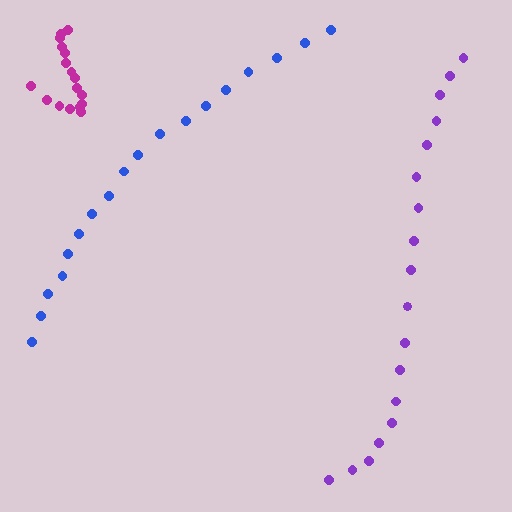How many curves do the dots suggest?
There are 3 distinct paths.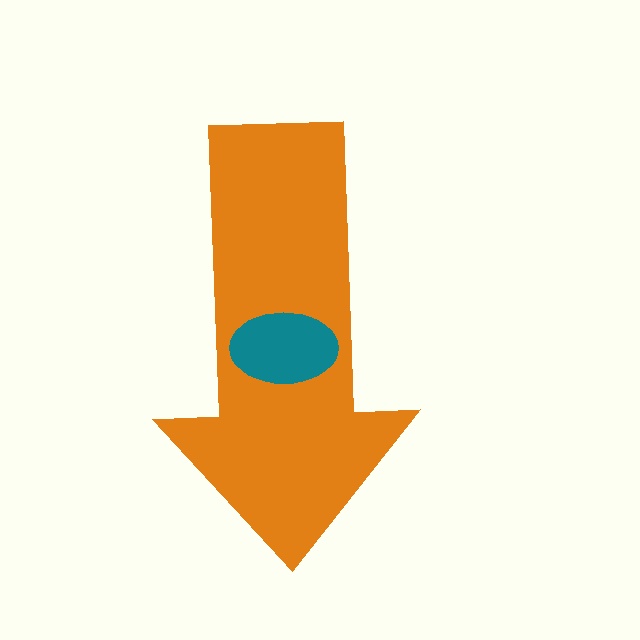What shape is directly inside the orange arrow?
The teal ellipse.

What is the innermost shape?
The teal ellipse.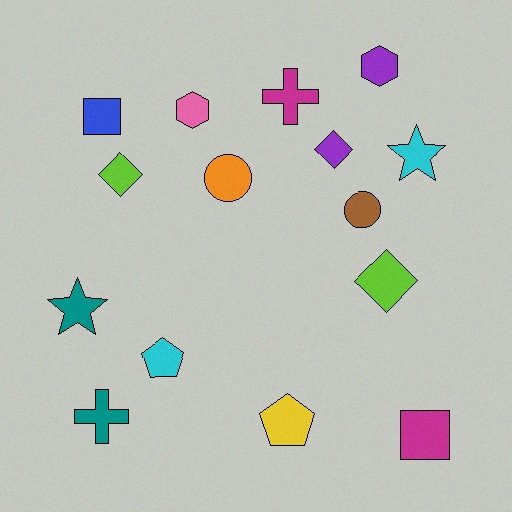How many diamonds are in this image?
There are 3 diamonds.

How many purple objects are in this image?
There are 2 purple objects.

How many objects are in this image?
There are 15 objects.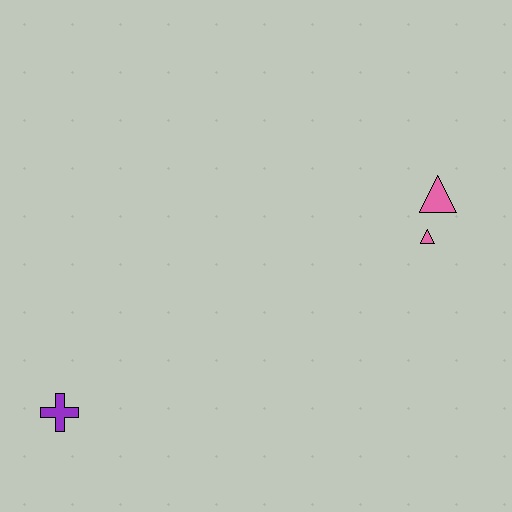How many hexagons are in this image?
There are no hexagons.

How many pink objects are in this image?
There are 2 pink objects.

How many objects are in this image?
There are 3 objects.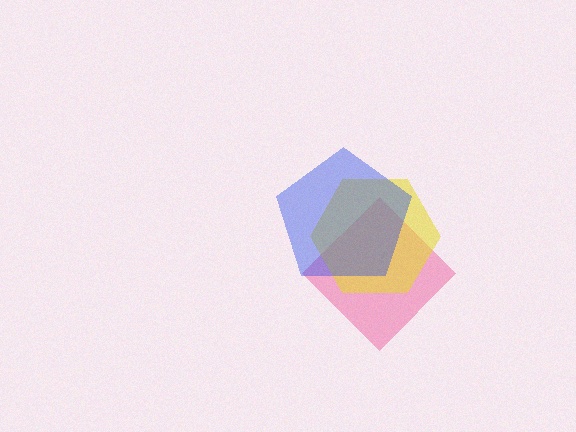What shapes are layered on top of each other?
The layered shapes are: a pink diamond, a yellow hexagon, a blue pentagon.